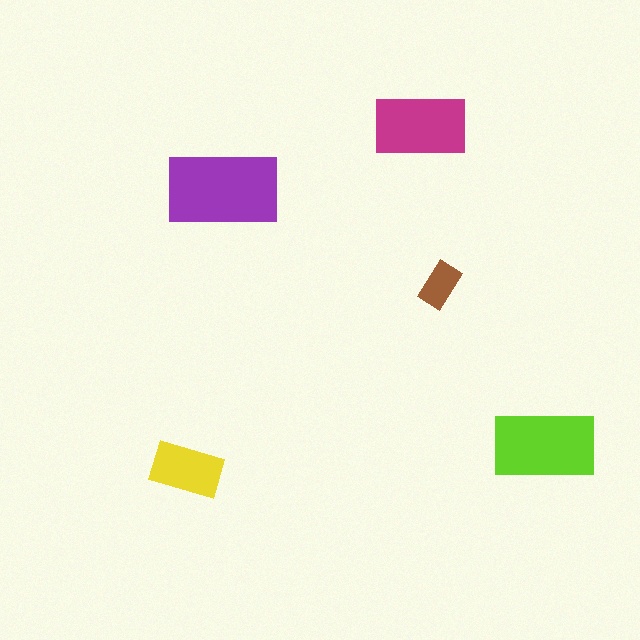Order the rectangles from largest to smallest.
the purple one, the lime one, the magenta one, the yellow one, the brown one.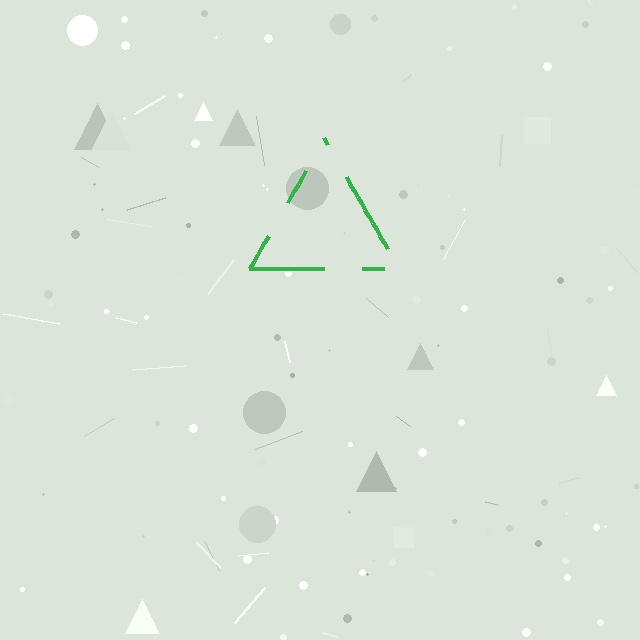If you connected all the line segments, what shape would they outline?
They would outline a triangle.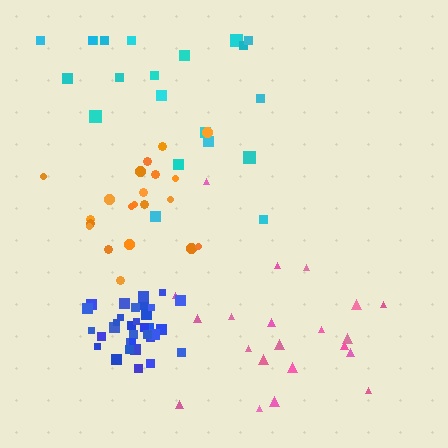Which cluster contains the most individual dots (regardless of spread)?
Blue (34).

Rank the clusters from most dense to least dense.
blue, orange, pink, cyan.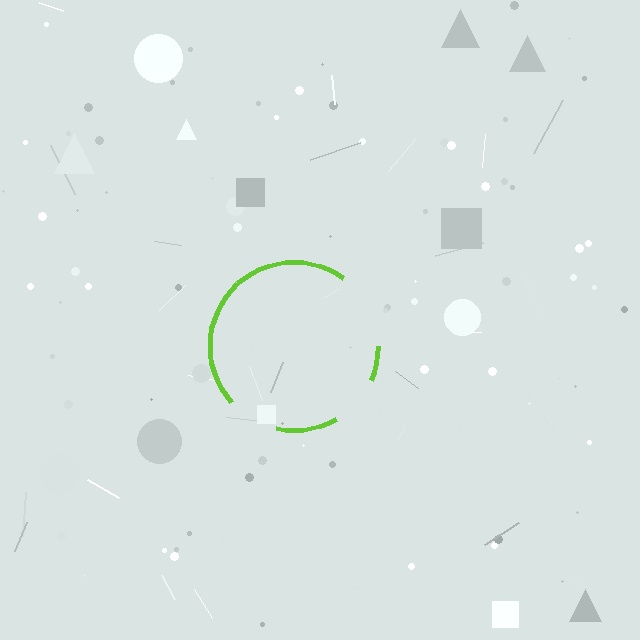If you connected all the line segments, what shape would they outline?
They would outline a circle.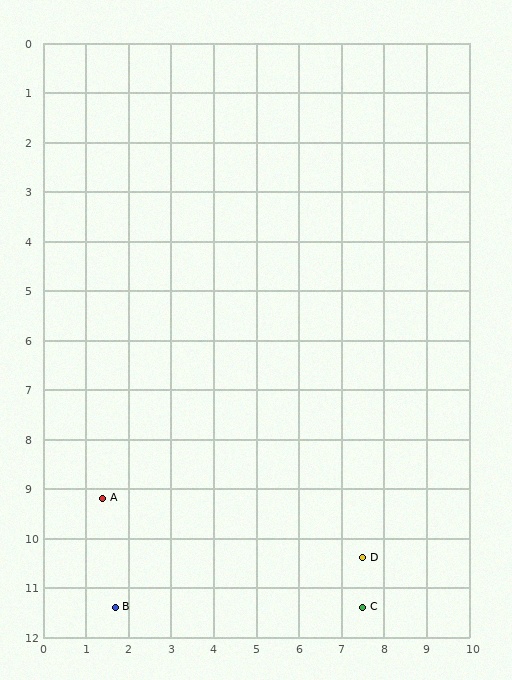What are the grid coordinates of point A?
Point A is at approximately (1.4, 9.2).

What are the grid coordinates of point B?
Point B is at approximately (1.7, 11.4).